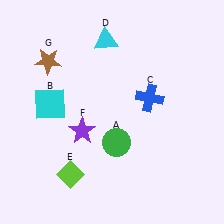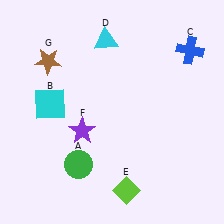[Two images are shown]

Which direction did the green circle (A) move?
The green circle (A) moved left.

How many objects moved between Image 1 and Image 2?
3 objects moved between the two images.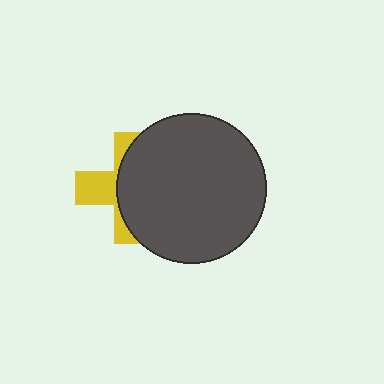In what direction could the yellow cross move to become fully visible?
The yellow cross could move left. That would shift it out from behind the dark gray circle entirely.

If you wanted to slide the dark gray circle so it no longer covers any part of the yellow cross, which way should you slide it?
Slide it right — that is the most direct way to separate the two shapes.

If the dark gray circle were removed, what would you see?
You would see the complete yellow cross.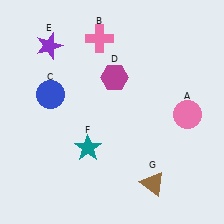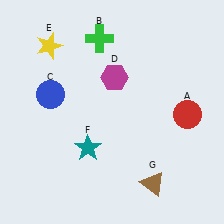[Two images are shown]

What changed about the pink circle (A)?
In Image 1, A is pink. In Image 2, it changed to red.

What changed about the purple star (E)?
In Image 1, E is purple. In Image 2, it changed to yellow.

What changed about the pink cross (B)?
In Image 1, B is pink. In Image 2, it changed to green.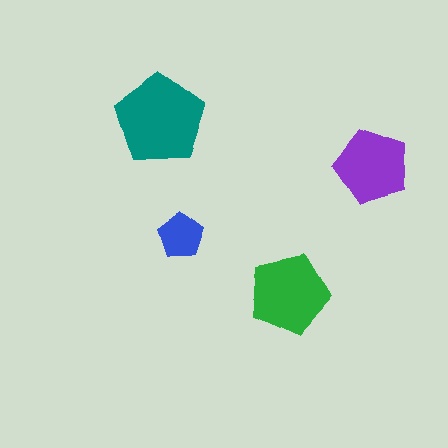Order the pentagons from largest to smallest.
the teal one, the green one, the purple one, the blue one.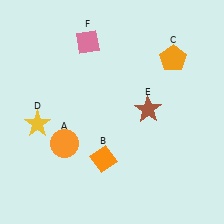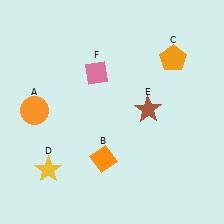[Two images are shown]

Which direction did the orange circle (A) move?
The orange circle (A) moved up.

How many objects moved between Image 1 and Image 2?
3 objects moved between the two images.